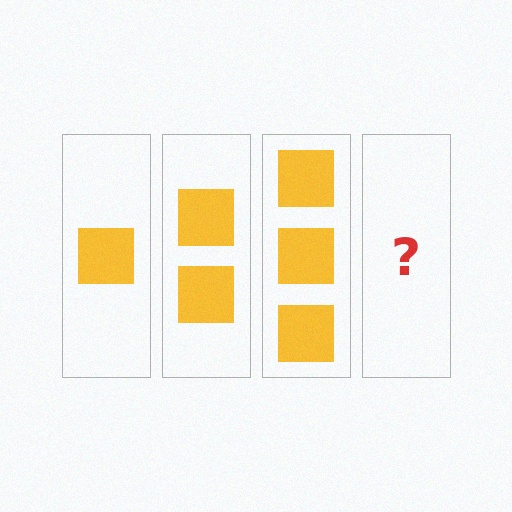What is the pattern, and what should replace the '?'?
The pattern is that each step adds one more square. The '?' should be 4 squares.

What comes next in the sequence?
The next element should be 4 squares.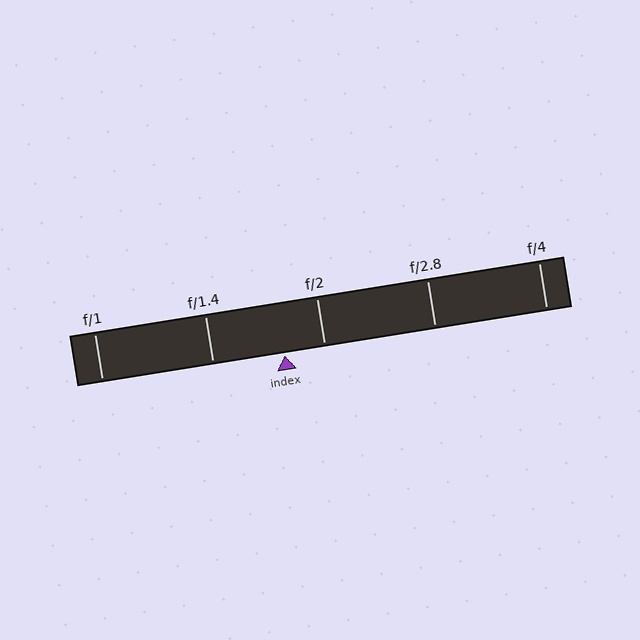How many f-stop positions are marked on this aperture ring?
There are 5 f-stop positions marked.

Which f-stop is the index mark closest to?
The index mark is closest to f/2.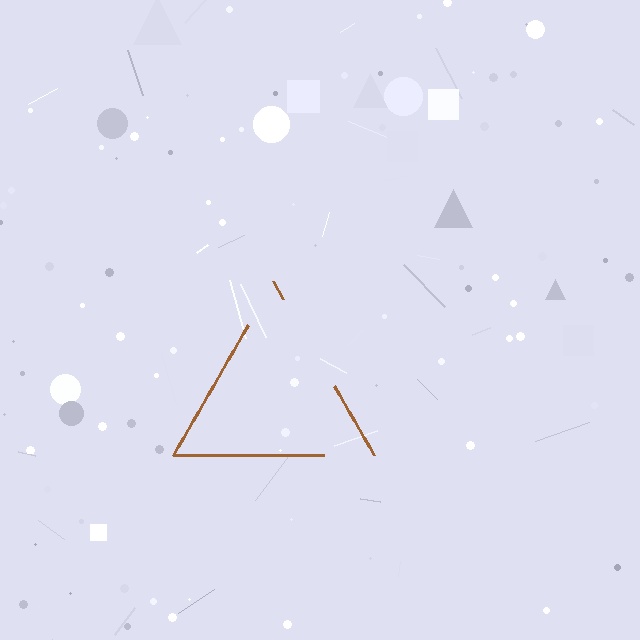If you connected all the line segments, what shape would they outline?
They would outline a triangle.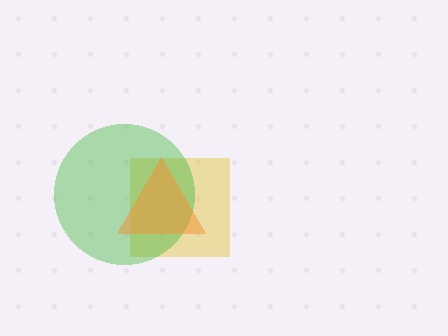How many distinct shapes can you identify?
There are 3 distinct shapes: a yellow square, a green circle, an orange triangle.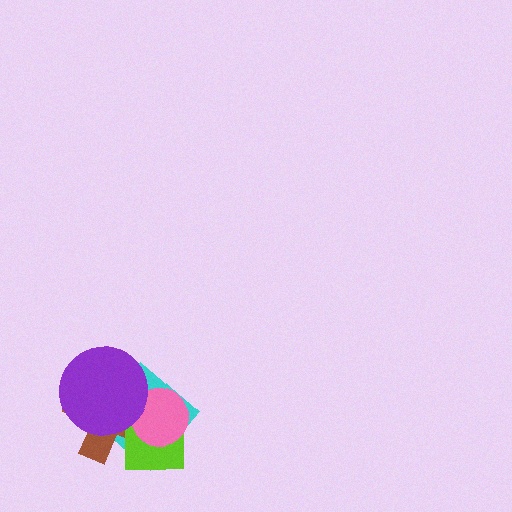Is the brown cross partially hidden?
Yes, it is partially covered by another shape.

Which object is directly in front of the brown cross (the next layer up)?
The lime square is directly in front of the brown cross.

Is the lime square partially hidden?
Yes, it is partially covered by another shape.